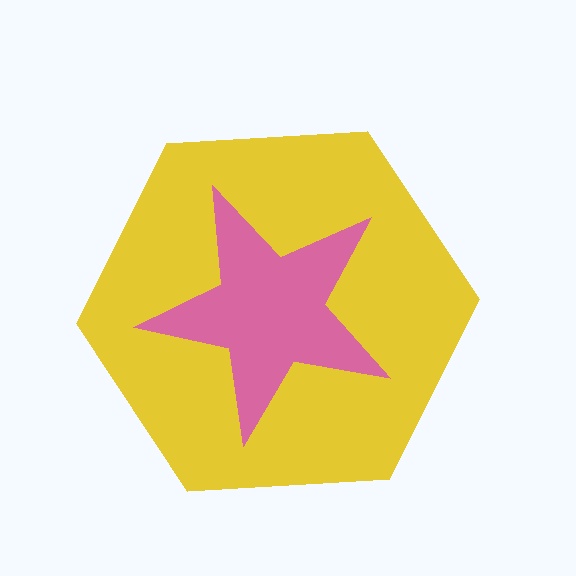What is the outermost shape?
The yellow hexagon.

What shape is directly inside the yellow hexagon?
The pink star.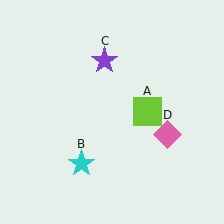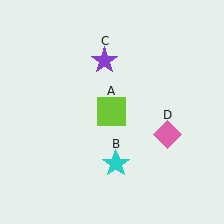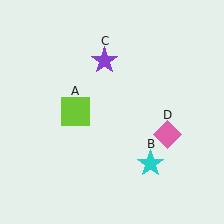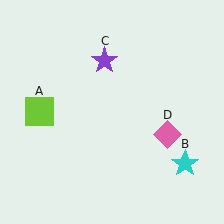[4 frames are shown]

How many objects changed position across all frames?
2 objects changed position: lime square (object A), cyan star (object B).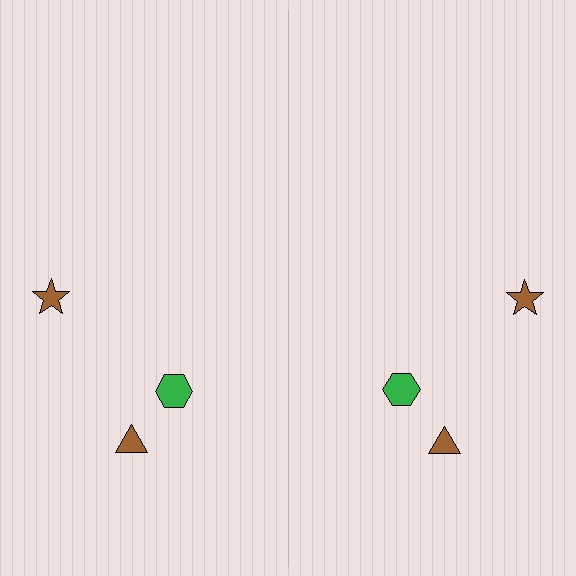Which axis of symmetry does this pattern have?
The pattern has a vertical axis of symmetry running through the center of the image.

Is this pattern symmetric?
Yes, this pattern has bilateral (reflection) symmetry.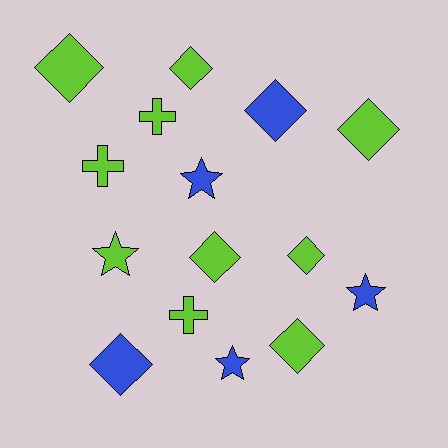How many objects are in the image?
There are 15 objects.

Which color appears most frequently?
Lime, with 10 objects.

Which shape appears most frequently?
Diamond, with 8 objects.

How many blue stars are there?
There are 3 blue stars.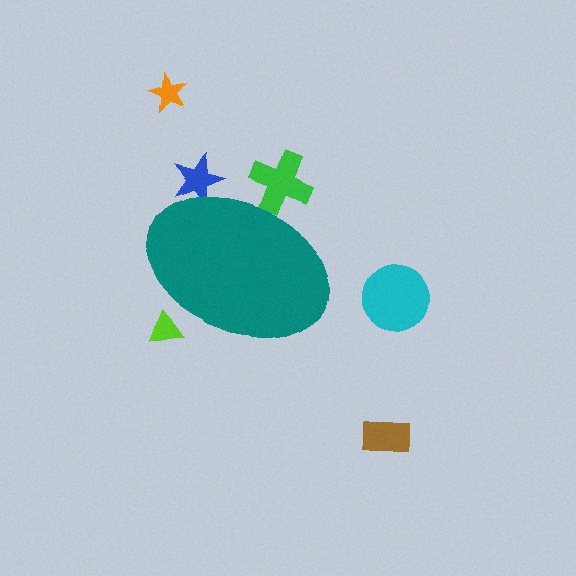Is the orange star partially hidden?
No, the orange star is fully visible.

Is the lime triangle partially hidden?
Yes, the lime triangle is partially hidden behind the teal ellipse.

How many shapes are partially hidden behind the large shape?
3 shapes are partially hidden.